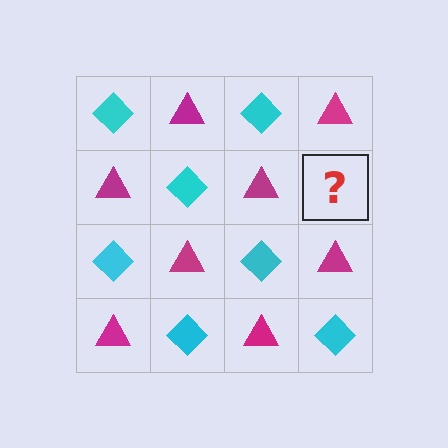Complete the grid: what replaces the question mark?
The question mark should be replaced with a cyan diamond.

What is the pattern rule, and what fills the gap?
The rule is that it alternates cyan diamond and magenta triangle in a checkerboard pattern. The gap should be filled with a cyan diamond.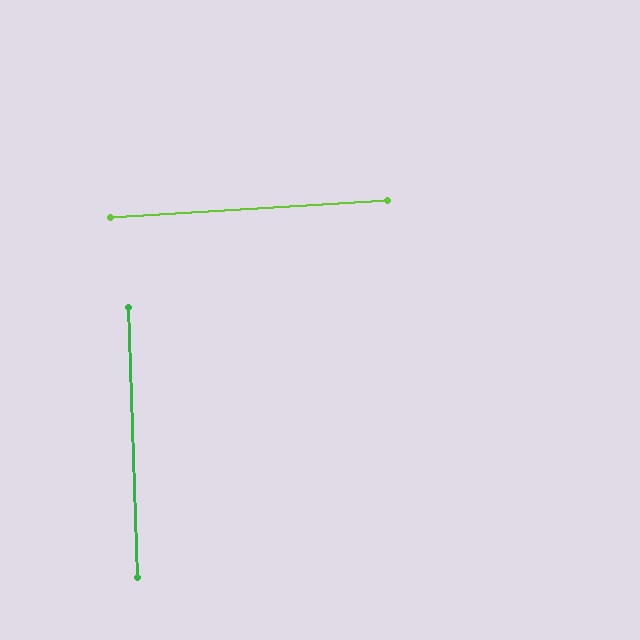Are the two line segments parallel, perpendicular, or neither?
Perpendicular — they meet at approximately 88°.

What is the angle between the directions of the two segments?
Approximately 88 degrees.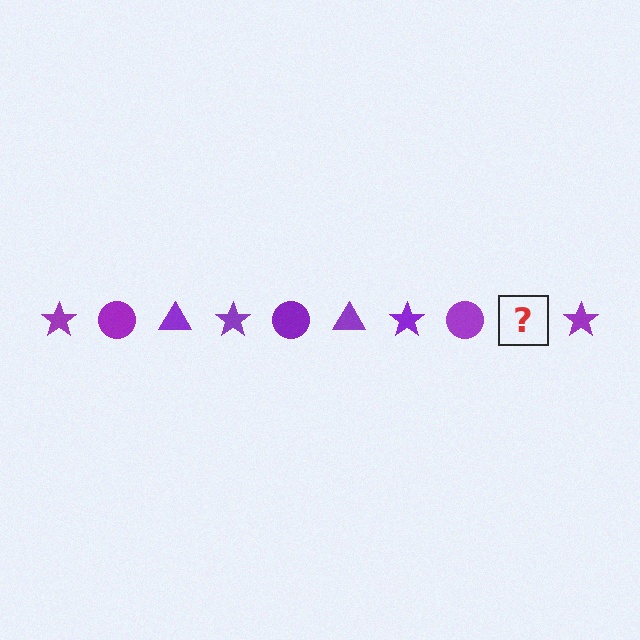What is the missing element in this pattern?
The missing element is a purple triangle.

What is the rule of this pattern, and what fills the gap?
The rule is that the pattern cycles through star, circle, triangle shapes in purple. The gap should be filled with a purple triangle.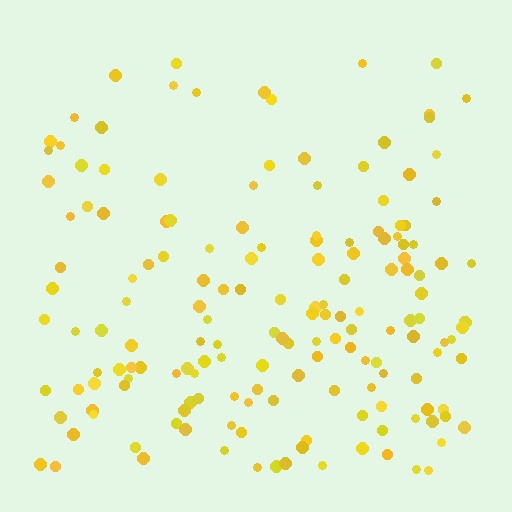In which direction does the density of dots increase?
From top to bottom, with the bottom side densest.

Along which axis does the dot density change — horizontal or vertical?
Vertical.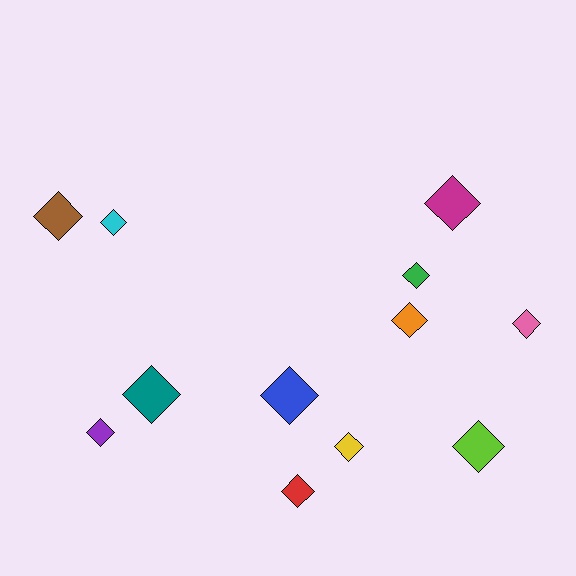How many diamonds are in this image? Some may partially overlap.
There are 12 diamonds.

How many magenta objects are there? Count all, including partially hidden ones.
There is 1 magenta object.